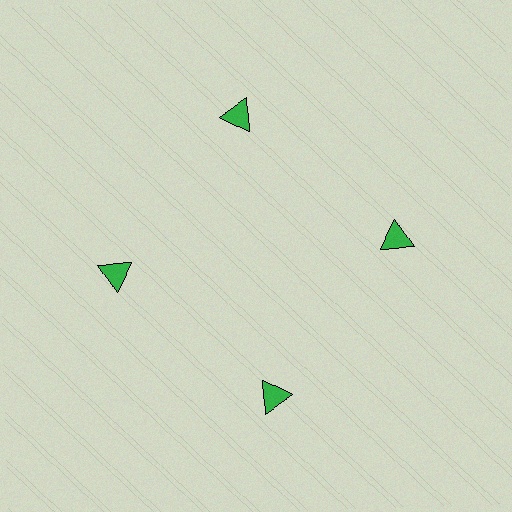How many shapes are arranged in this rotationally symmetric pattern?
There are 4 shapes, arranged in 4 groups of 1.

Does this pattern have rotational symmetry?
Yes, this pattern has 4-fold rotational symmetry. It looks the same after rotating 90 degrees around the center.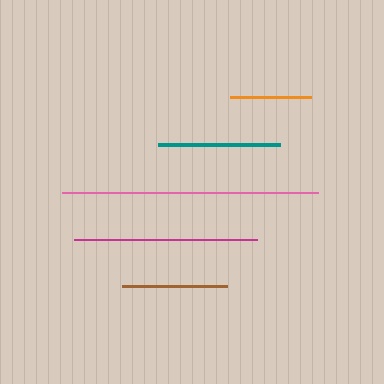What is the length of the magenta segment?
The magenta segment is approximately 183 pixels long.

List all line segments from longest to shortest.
From longest to shortest: pink, magenta, teal, brown, orange.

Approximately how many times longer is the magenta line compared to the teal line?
The magenta line is approximately 1.5 times the length of the teal line.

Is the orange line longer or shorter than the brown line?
The brown line is longer than the orange line.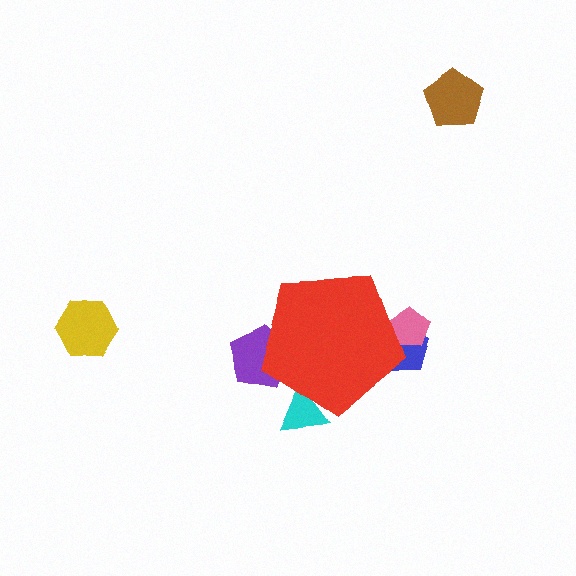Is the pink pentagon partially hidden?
Yes, the pink pentagon is partially hidden behind the red pentagon.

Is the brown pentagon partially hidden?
No, the brown pentagon is fully visible.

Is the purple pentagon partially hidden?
Yes, the purple pentagon is partially hidden behind the red pentagon.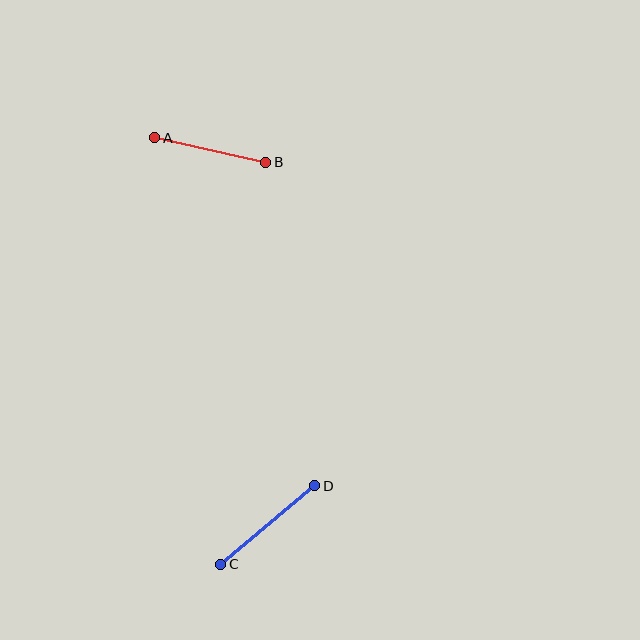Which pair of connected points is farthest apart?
Points C and D are farthest apart.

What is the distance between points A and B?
The distance is approximately 114 pixels.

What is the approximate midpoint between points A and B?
The midpoint is at approximately (210, 150) pixels.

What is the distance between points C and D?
The distance is approximately 123 pixels.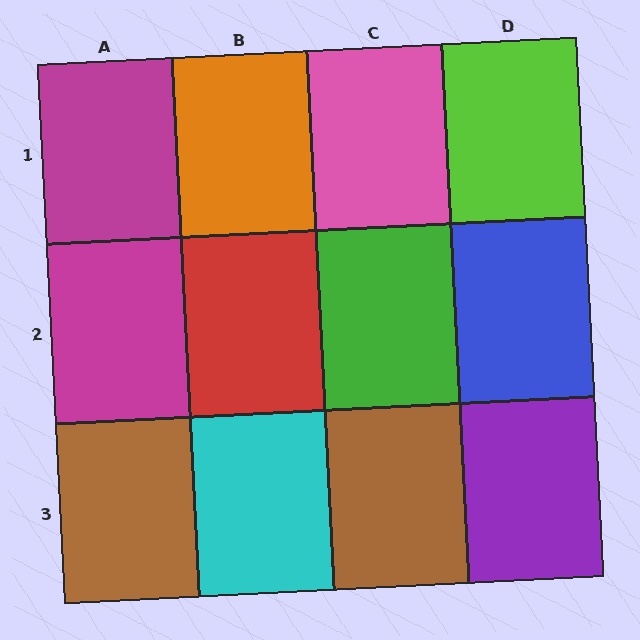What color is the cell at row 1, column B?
Orange.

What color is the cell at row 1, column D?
Lime.